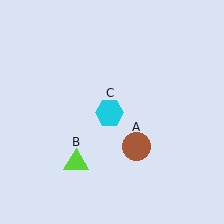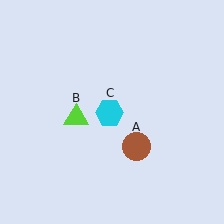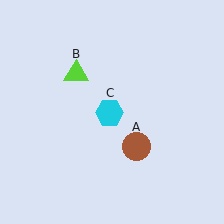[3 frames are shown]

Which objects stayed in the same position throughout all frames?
Brown circle (object A) and cyan hexagon (object C) remained stationary.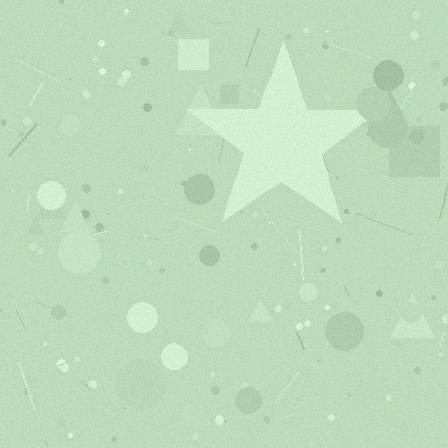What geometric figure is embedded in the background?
A star is embedded in the background.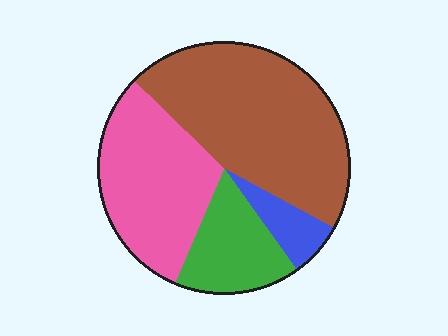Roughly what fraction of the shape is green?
Green covers about 15% of the shape.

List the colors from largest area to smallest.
From largest to smallest: brown, pink, green, blue.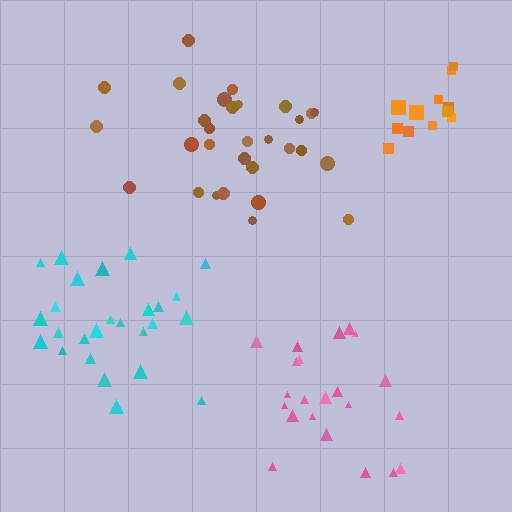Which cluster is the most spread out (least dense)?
Pink.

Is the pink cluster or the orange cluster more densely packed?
Orange.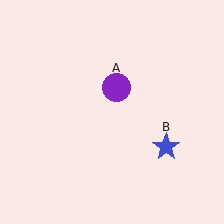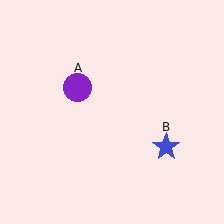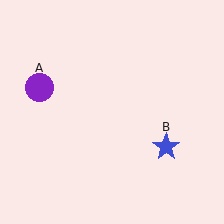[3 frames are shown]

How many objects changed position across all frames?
1 object changed position: purple circle (object A).